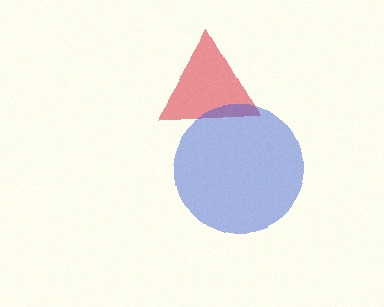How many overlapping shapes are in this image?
There are 2 overlapping shapes in the image.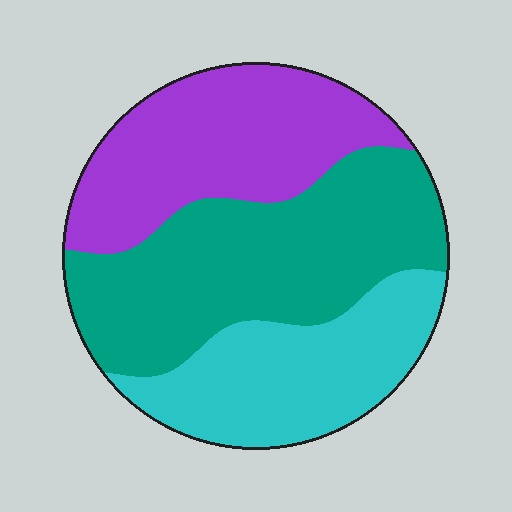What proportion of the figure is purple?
Purple covers 31% of the figure.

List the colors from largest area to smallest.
From largest to smallest: teal, purple, cyan.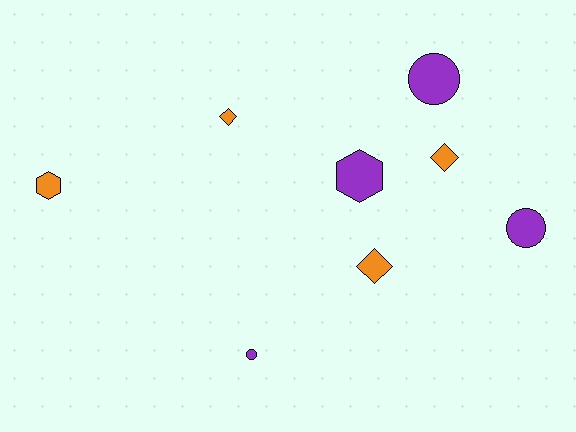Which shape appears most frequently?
Circle, with 3 objects.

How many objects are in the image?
There are 8 objects.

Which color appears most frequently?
Purple, with 4 objects.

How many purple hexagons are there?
There is 1 purple hexagon.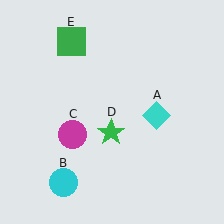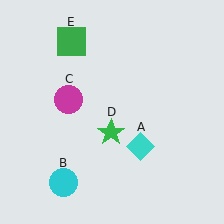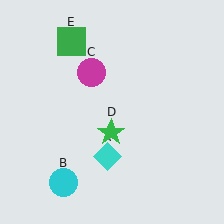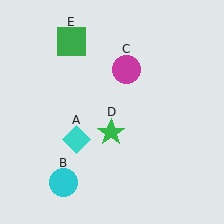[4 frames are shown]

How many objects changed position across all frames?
2 objects changed position: cyan diamond (object A), magenta circle (object C).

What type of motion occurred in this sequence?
The cyan diamond (object A), magenta circle (object C) rotated clockwise around the center of the scene.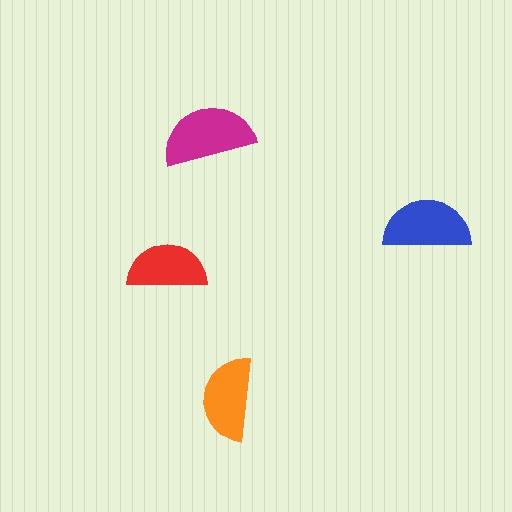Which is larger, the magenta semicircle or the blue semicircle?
The magenta one.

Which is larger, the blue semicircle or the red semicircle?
The blue one.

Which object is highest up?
The magenta semicircle is topmost.